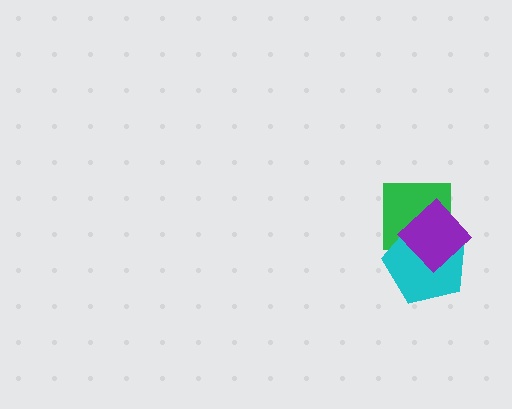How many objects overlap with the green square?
2 objects overlap with the green square.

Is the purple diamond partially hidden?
No, no other shape covers it.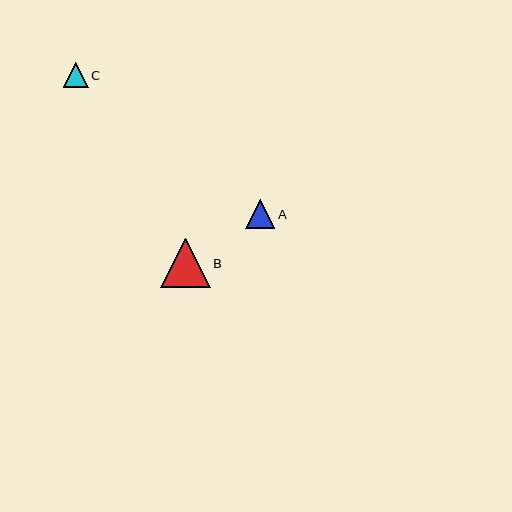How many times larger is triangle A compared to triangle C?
Triangle A is approximately 1.1 times the size of triangle C.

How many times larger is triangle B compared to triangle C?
Triangle B is approximately 2.0 times the size of triangle C.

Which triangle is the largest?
Triangle B is the largest with a size of approximately 49 pixels.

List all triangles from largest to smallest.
From largest to smallest: B, A, C.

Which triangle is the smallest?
Triangle C is the smallest with a size of approximately 25 pixels.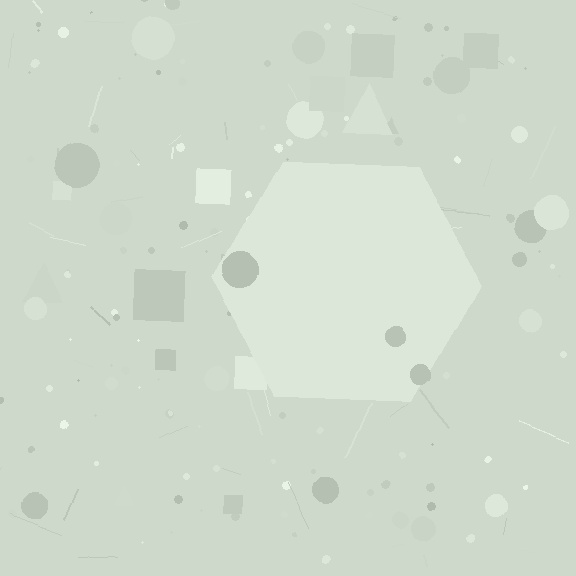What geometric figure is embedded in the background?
A hexagon is embedded in the background.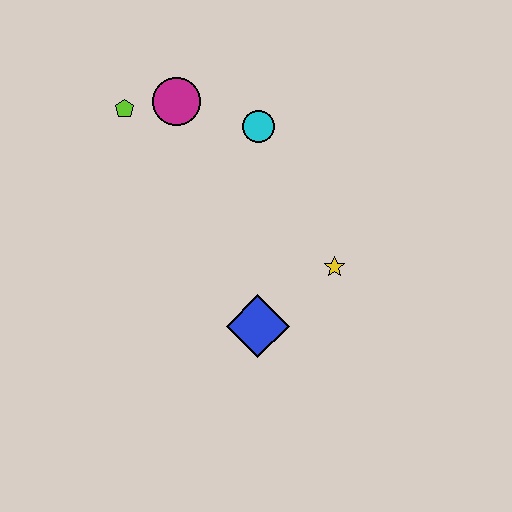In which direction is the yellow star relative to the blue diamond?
The yellow star is to the right of the blue diamond.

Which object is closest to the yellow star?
The blue diamond is closest to the yellow star.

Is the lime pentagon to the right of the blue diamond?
No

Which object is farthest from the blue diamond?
The lime pentagon is farthest from the blue diamond.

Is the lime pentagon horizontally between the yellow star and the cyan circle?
No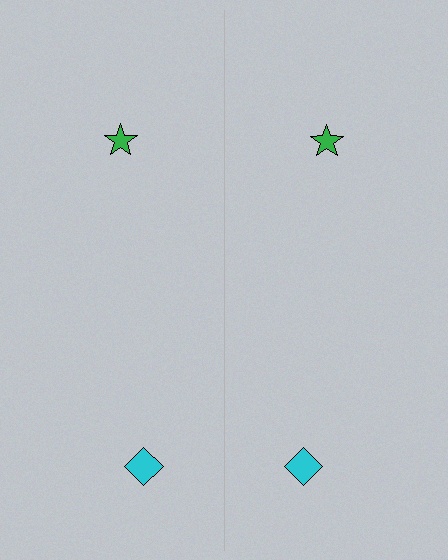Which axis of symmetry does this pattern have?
The pattern has a vertical axis of symmetry running through the center of the image.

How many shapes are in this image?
There are 4 shapes in this image.